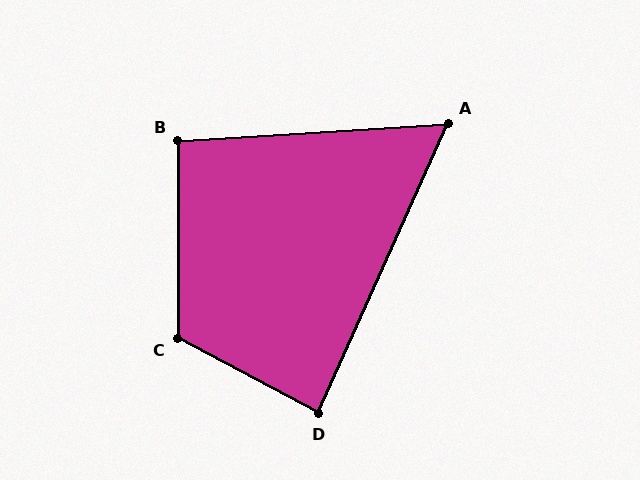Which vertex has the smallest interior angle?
A, at approximately 62 degrees.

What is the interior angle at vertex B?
Approximately 94 degrees (approximately right).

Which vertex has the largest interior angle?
C, at approximately 118 degrees.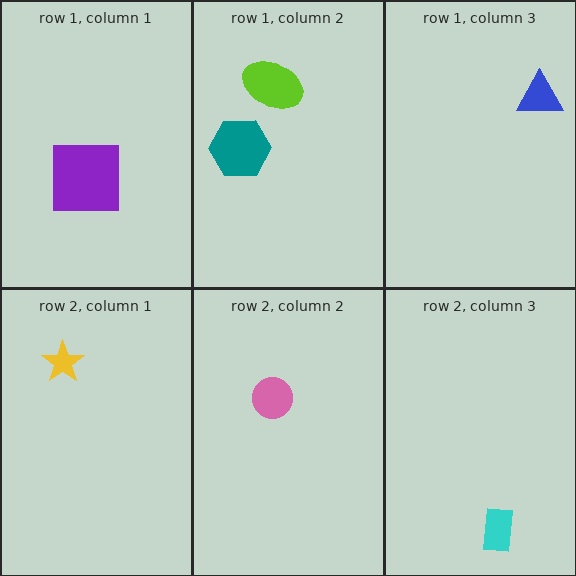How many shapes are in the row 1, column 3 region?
1.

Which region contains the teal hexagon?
The row 1, column 2 region.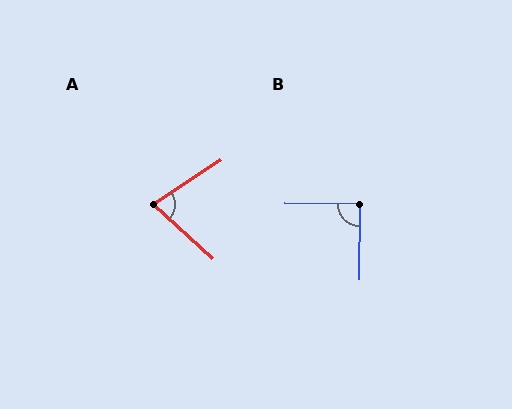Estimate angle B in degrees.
Approximately 90 degrees.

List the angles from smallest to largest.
A (76°), B (90°).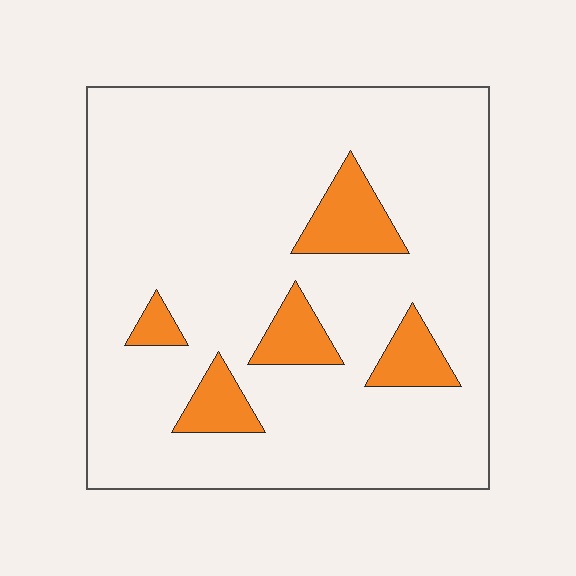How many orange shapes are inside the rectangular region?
5.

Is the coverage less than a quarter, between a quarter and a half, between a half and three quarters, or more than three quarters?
Less than a quarter.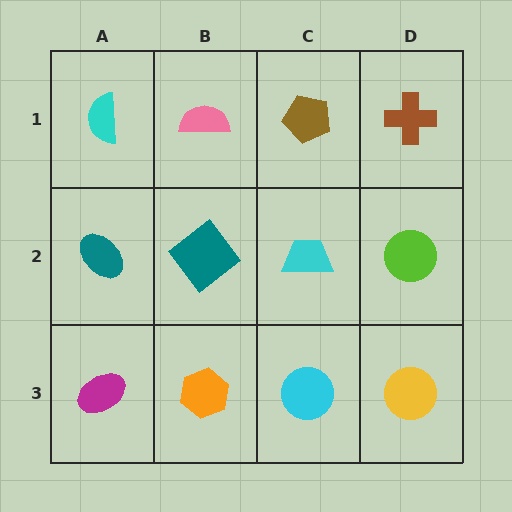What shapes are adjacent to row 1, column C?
A cyan trapezoid (row 2, column C), a pink semicircle (row 1, column B), a brown cross (row 1, column D).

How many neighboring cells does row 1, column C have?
3.